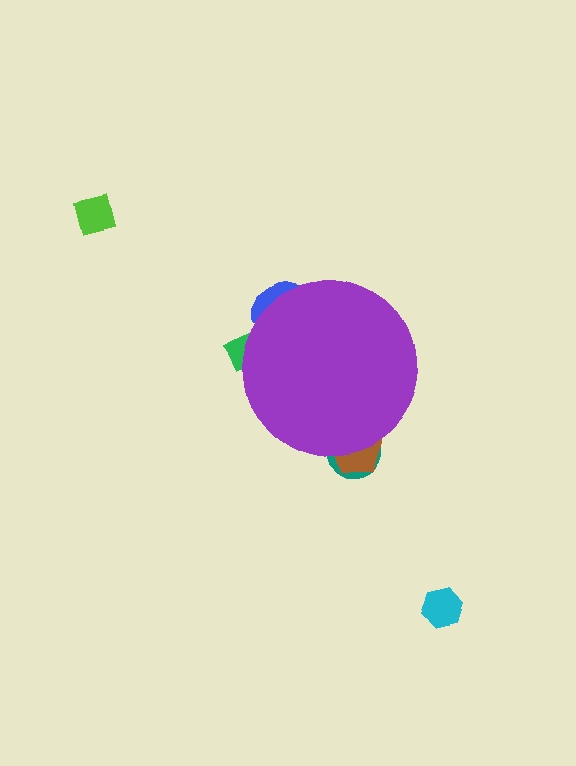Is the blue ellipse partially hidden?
Yes, the blue ellipse is partially hidden behind the purple circle.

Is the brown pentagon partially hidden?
Yes, the brown pentagon is partially hidden behind the purple circle.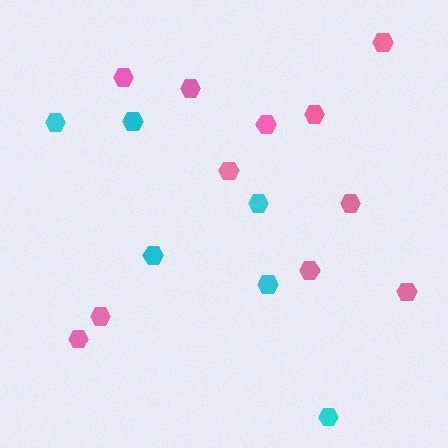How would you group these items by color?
There are 2 groups: one group of cyan hexagons (6) and one group of pink hexagons (11).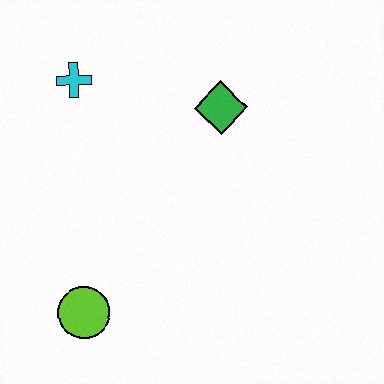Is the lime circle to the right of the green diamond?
No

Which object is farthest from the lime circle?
The green diamond is farthest from the lime circle.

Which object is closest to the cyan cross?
The green diamond is closest to the cyan cross.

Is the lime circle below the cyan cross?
Yes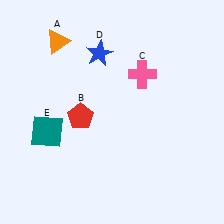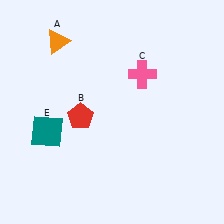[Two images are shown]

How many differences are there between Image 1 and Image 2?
There is 1 difference between the two images.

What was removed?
The blue star (D) was removed in Image 2.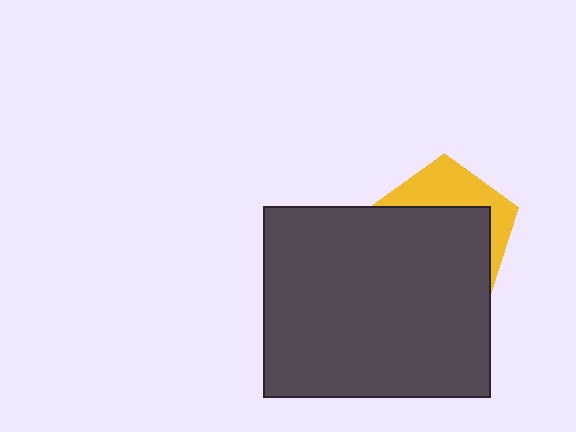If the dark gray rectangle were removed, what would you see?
You would see the complete yellow pentagon.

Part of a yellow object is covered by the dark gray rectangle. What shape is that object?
It is a pentagon.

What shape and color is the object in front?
The object in front is a dark gray rectangle.